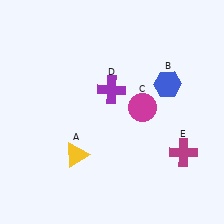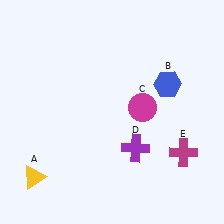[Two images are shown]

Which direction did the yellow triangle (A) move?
The yellow triangle (A) moved left.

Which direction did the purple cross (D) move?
The purple cross (D) moved down.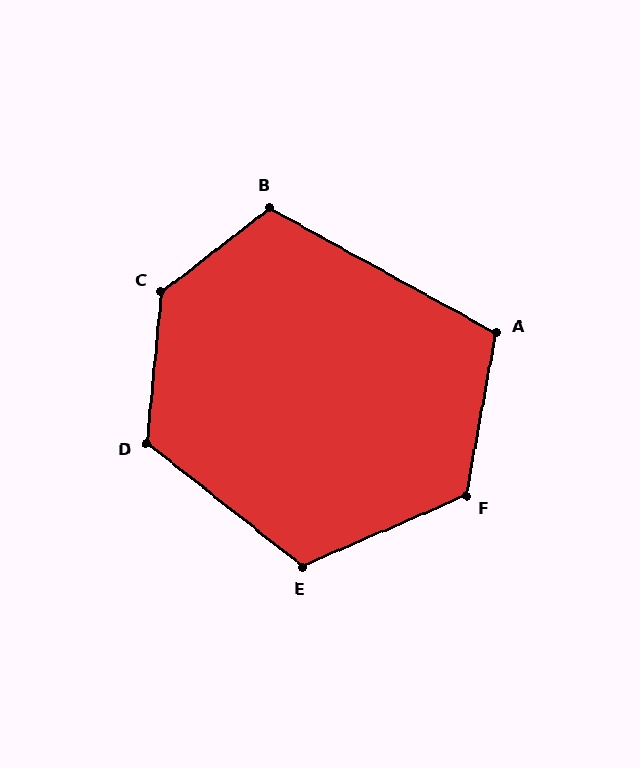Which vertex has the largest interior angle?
C, at approximately 134 degrees.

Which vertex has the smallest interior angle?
A, at approximately 108 degrees.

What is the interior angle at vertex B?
Approximately 113 degrees (obtuse).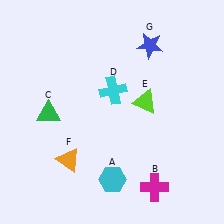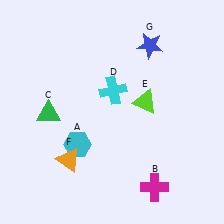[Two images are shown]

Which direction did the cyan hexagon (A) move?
The cyan hexagon (A) moved up.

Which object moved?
The cyan hexagon (A) moved up.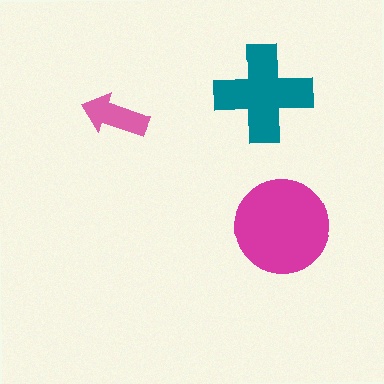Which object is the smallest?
The pink arrow.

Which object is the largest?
The magenta circle.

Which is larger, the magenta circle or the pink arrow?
The magenta circle.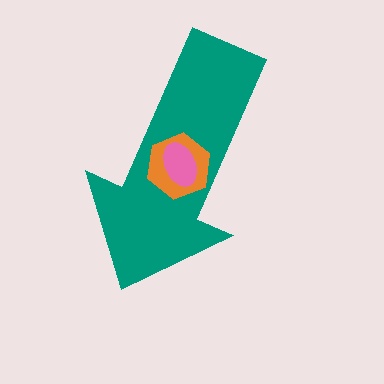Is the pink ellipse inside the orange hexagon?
Yes.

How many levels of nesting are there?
3.